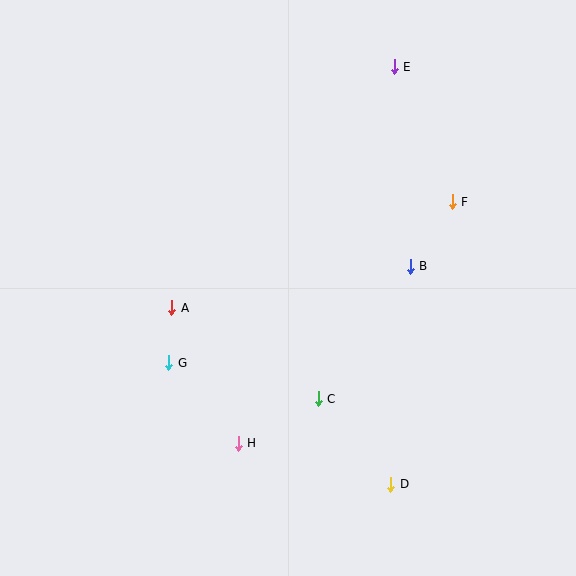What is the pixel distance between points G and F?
The distance between G and F is 326 pixels.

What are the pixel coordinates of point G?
Point G is at (169, 363).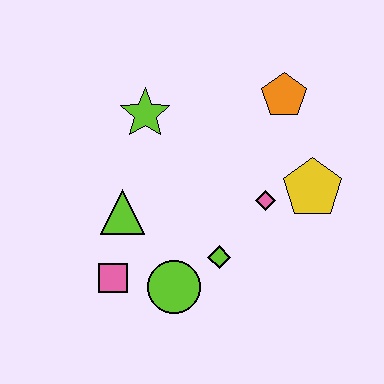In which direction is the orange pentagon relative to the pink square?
The orange pentagon is above the pink square.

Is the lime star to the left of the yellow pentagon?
Yes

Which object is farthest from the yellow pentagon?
The pink square is farthest from the yellow pentagon.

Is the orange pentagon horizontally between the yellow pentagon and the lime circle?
Yes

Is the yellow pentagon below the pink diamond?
No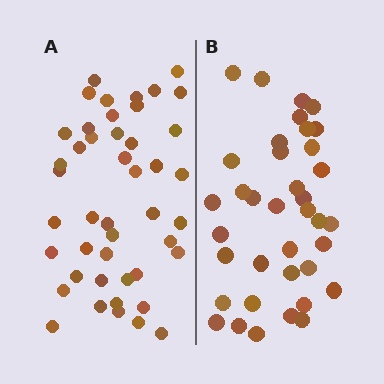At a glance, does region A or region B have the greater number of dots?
Region A (the left region) has more dots.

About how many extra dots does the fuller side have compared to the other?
Region A has roughly 8 or so more dots than region B.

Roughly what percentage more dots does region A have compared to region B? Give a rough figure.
About 20% more.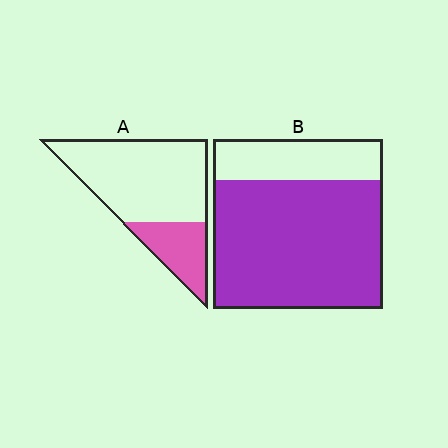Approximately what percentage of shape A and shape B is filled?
A is approximately 25% and B is approximately 75%.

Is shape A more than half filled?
No.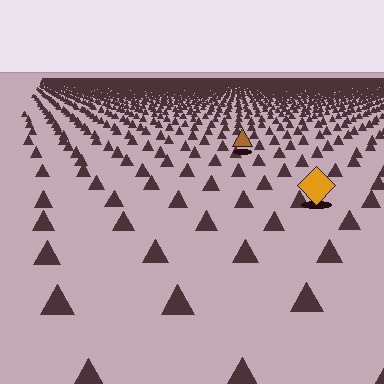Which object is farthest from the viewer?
The brown triangle is farthest from the viewer. It appears smaller and the ground texture around it is denser.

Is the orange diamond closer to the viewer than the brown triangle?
Yes. The orange diamond is closer — you can tell from the texture gradient: the ground texture is coarser near it.